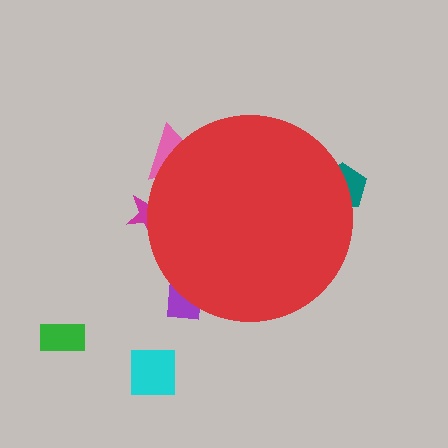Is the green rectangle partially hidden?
No, the green rectangle is fully visible.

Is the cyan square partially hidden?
No, the cyan square is fully visible.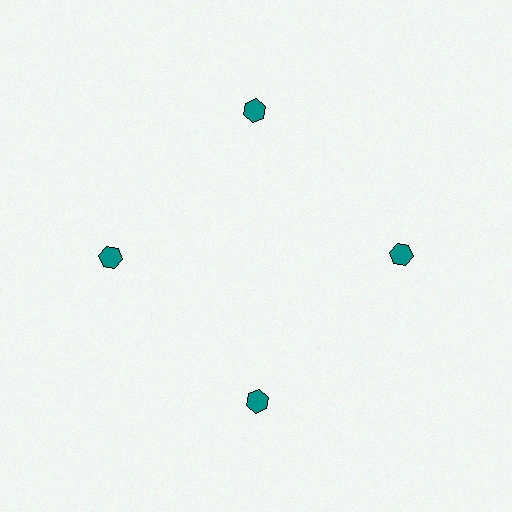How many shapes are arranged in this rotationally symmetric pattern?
There are 4 shapes, arranged in 4 groups of 1.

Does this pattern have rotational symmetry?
Yes, this pattern has 4-fold rotational symmetry. It looks the same after rotating 90 degrees around the center.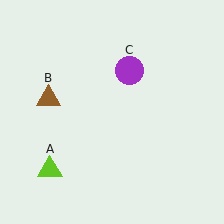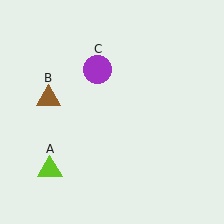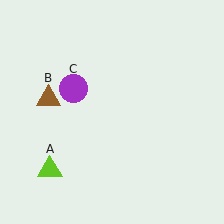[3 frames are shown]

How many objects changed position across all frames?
1 object changed position: purple circle (object C).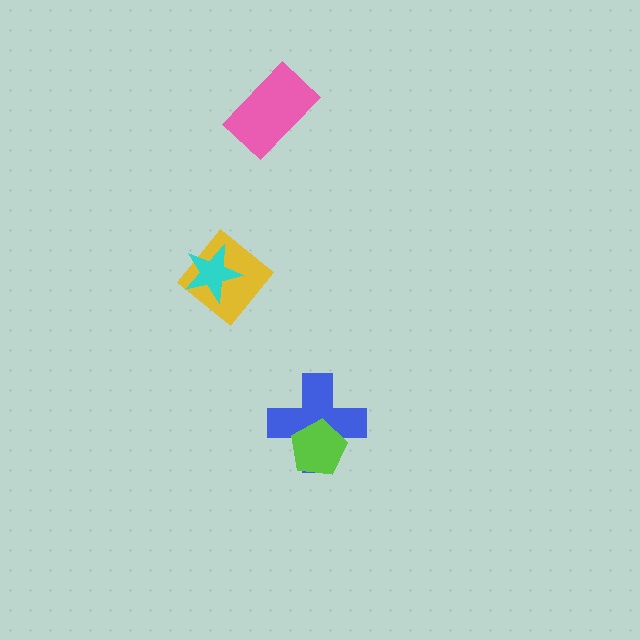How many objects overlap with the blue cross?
1 object overlaps with the blue cross.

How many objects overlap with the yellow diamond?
1 object overlaps with the yellow diamond.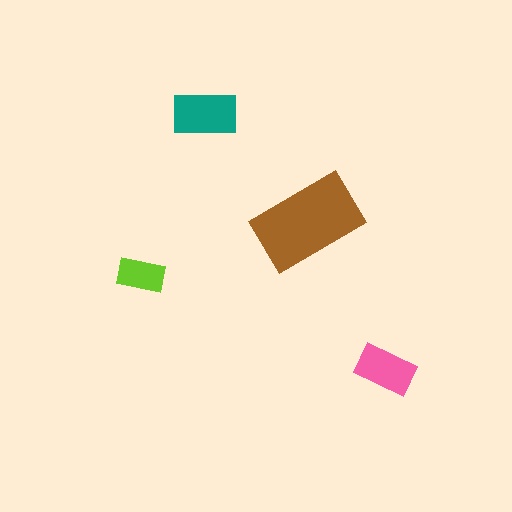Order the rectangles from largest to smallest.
the brown one, the teal one, the pink one, the lime one.